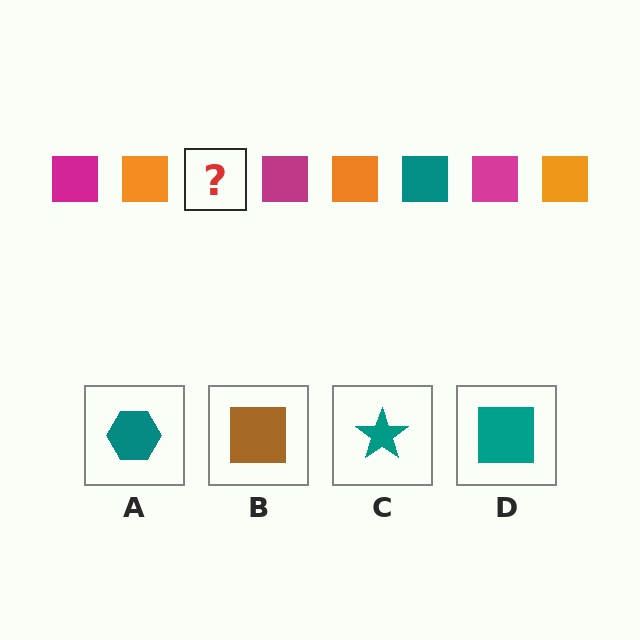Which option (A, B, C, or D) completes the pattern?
D.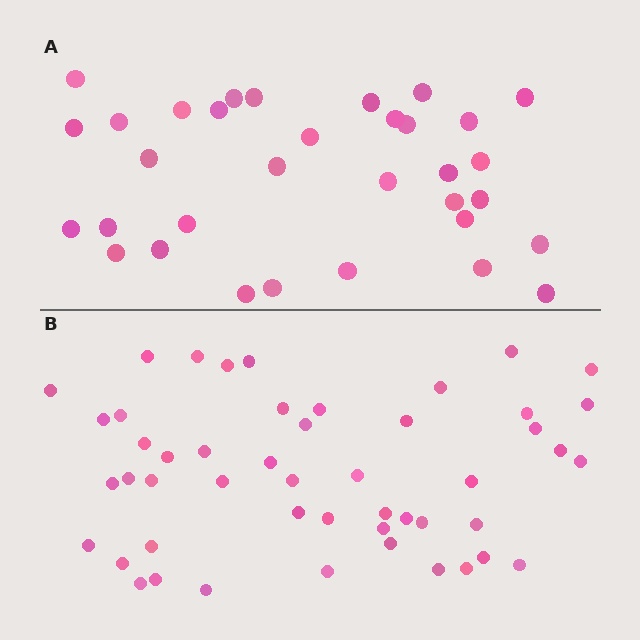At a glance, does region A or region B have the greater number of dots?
Region B (the bottom region) has more dots.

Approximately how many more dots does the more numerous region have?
Region B has approximately 15 more dots than region A.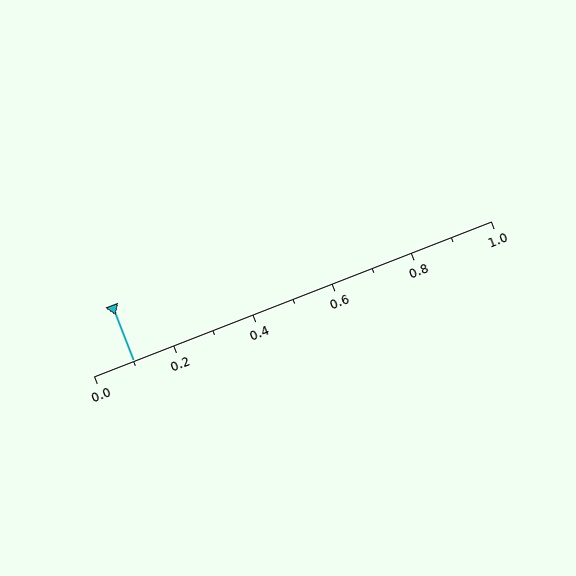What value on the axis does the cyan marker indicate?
The marker indicates approximately 0.1.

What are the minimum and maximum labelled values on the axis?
The axis runs from 0.0 to 1.0.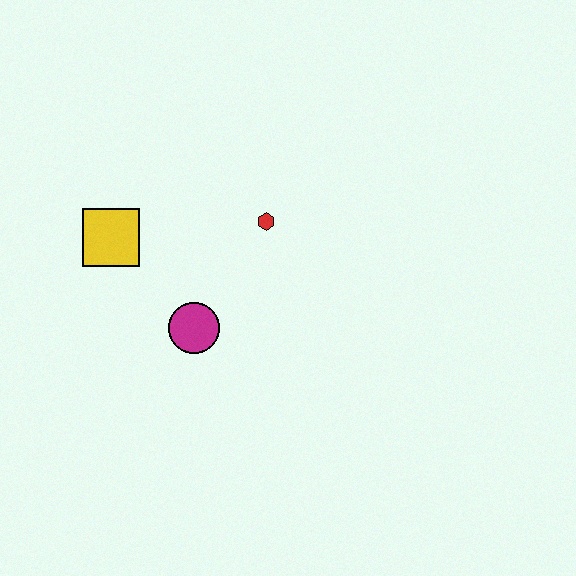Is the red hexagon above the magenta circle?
Yes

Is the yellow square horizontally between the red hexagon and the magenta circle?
No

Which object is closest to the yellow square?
The magenta circle is closest to the yellow square.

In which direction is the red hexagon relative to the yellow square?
The red hexagon is to the right of the yellow square.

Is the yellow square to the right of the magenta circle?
No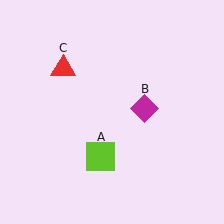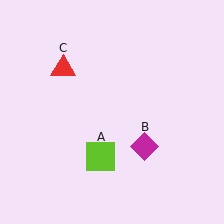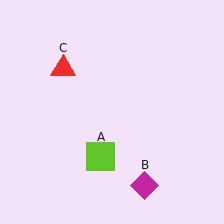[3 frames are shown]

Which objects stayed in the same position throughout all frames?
Lime square (object A) and red triangle (object C) remained stationary.